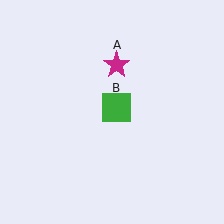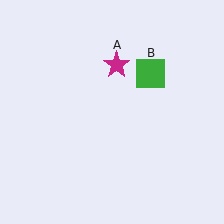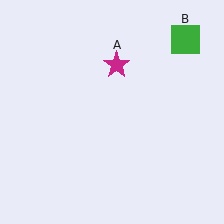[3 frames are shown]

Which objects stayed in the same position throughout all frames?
Magenta star (object A) remained stationary.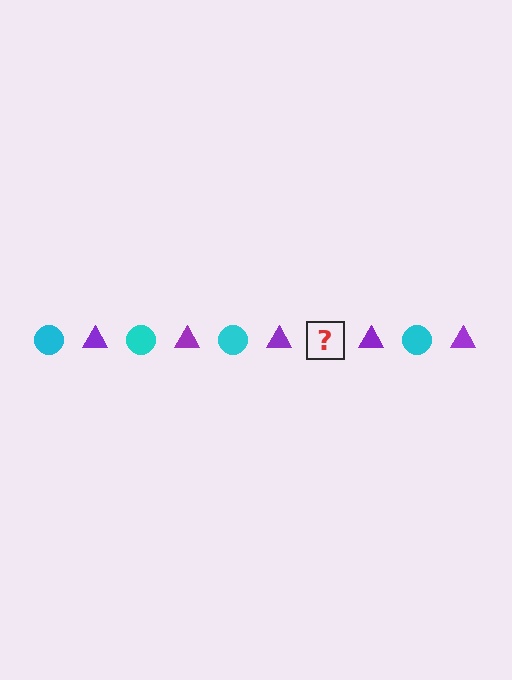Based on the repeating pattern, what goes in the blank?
The blank should be a cyan circle.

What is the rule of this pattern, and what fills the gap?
The rule is that the pattern alternates between cyan circle and purple triangle. The gap should be filled with a cyan circle.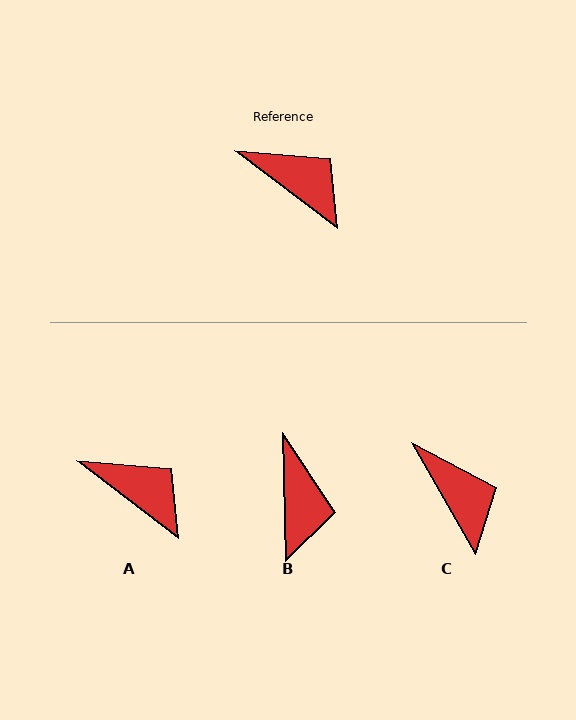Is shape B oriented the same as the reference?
No, it is off by about 51 degrees.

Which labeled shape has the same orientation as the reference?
A.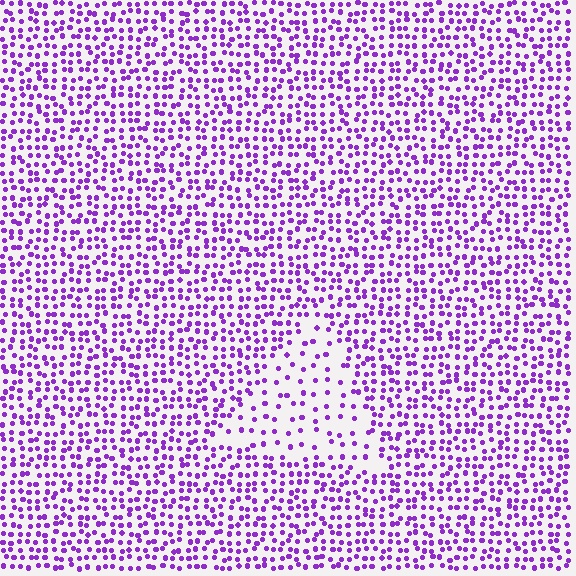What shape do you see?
I see a triangle.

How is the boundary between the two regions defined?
The boundary is defined by a change in element density (approximately 2.4x ratio). All elements are the same color, size, and shape.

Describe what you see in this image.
The image contains small purple elements arranged at two different densities. A triangle-shaped region is visible where the elements are less densely packed than the surrounding area.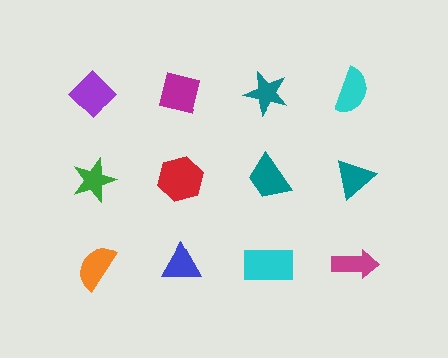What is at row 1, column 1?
A purple diamond.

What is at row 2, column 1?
A green star.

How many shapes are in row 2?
4 shapes.